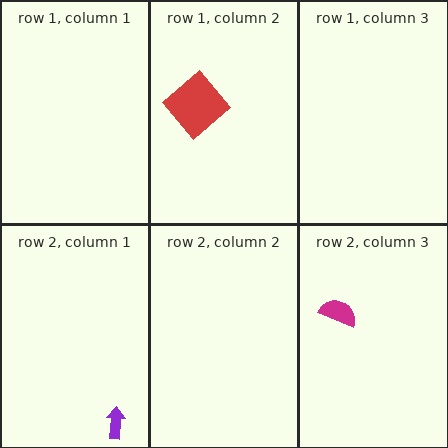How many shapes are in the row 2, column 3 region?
1.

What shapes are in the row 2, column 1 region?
The purple arrow.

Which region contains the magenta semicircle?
The row 2, column 3 region.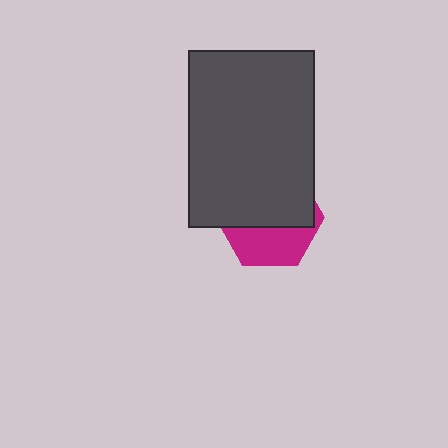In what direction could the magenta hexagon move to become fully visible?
The magenta hexagon could move down. That would shift it out from behind the dark gray rectangle entirely.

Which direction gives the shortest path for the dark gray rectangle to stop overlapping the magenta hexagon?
Moving up gives the shortest separation.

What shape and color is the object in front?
The object in front is a dark gray rectangle.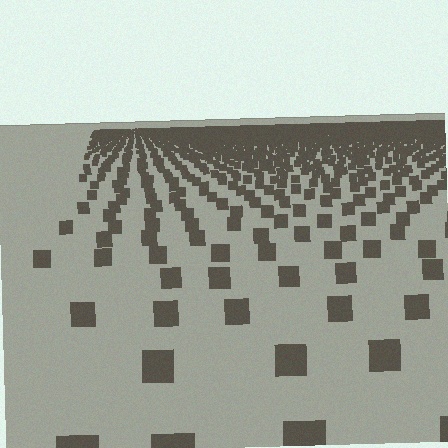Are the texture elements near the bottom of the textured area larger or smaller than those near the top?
Larger. Near the bottom, elements are closer to the viewer and appear at a bigger on-screen size.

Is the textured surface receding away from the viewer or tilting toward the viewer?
The surface is receding away from the viewer. Texture elements get smaller and denser toward the top.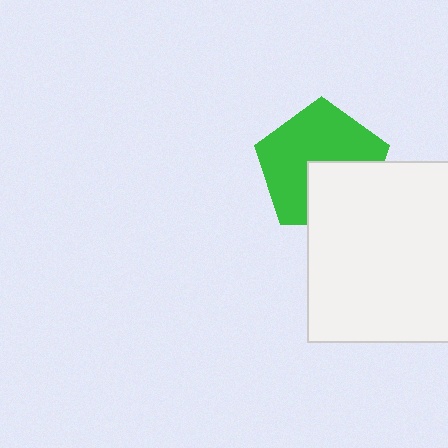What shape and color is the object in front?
The object in front is a white square.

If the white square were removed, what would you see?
You would see the complete green pentagon.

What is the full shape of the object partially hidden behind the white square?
The partially hidden object is a green pentagon.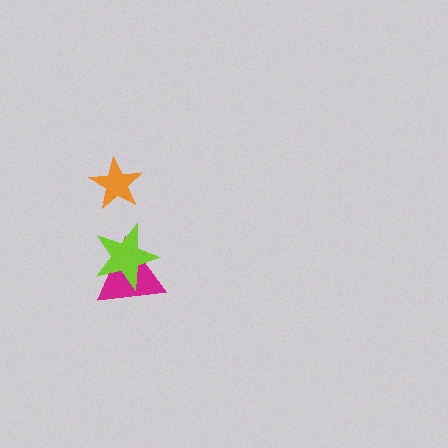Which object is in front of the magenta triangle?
The lime star is in front of the magenta triangle.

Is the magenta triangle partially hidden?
Yes, it is partially covered by another shape.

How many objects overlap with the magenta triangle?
1 object overlaps with the magenta triangle.